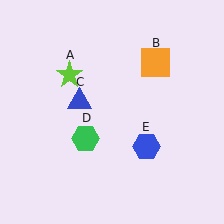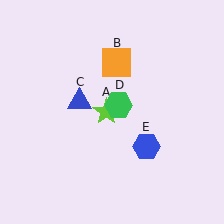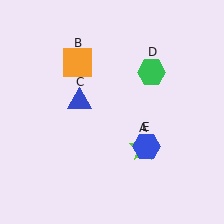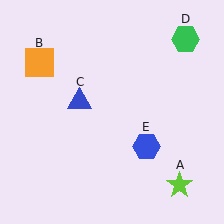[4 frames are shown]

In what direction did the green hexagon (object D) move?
The green hexagon (object D) moved up and to the right.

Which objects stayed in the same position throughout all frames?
Blue triangle (object C) and blue hexagon (object E) remained stationary.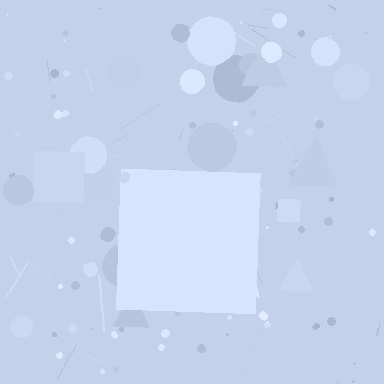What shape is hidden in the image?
A square is hidden in the image.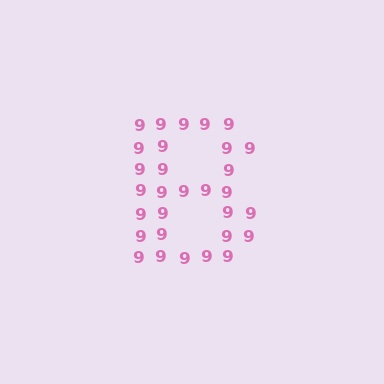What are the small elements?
The small elements are digit 9's.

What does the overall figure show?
The overall figure shows the letter B.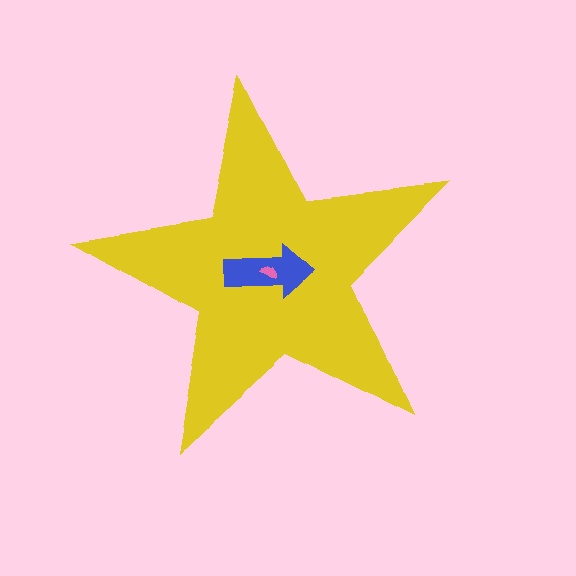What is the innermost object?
The pink semicircle.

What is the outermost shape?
The yellow star.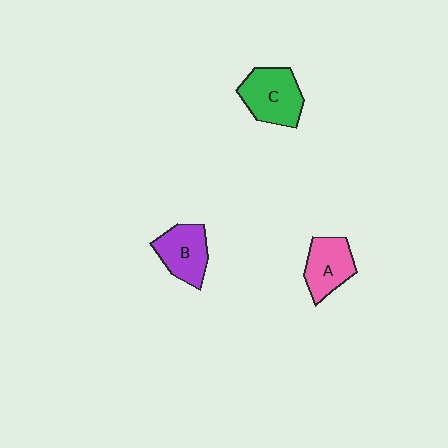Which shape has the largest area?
Shape C (green).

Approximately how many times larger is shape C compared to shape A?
Approximately 1.2 times.